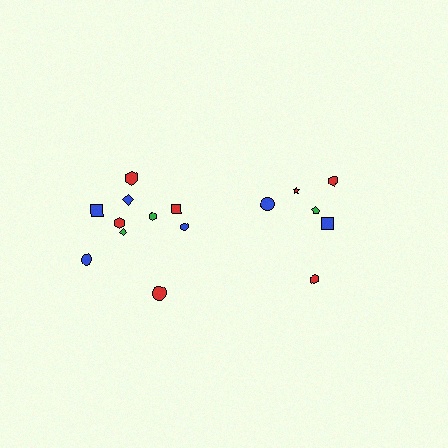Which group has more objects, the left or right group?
The left group.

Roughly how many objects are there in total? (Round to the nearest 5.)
Roughly 15 objects in total.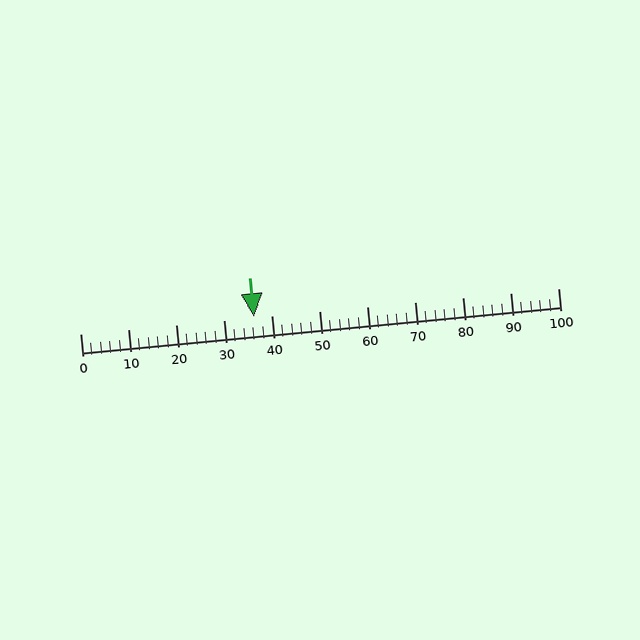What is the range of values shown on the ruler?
The ruler shows values from 0 to 100.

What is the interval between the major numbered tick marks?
The major tick marks are spaced 10 units apart.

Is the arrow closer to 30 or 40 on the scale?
The arrow is closer to 40.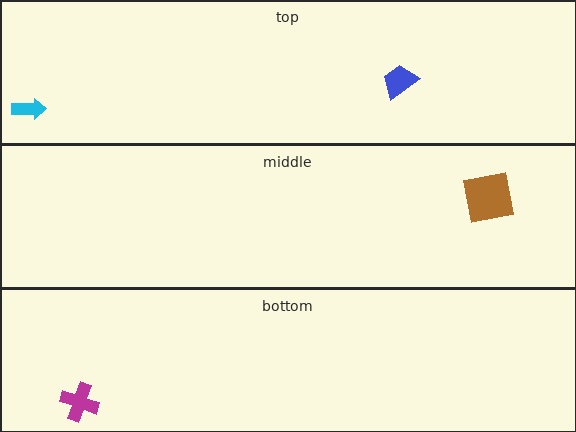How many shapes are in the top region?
2.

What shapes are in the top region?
The cyan arrow, the blue trapezoid.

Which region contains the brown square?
The middle region.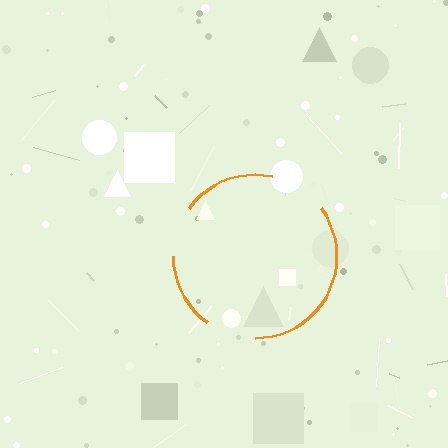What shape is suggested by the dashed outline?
The dashed outline suggests a circle.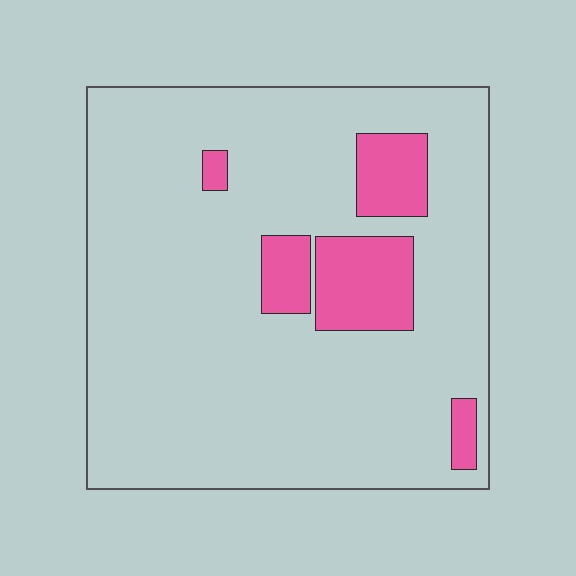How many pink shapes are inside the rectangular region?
5.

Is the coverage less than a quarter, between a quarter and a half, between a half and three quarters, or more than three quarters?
Less than a quarter.